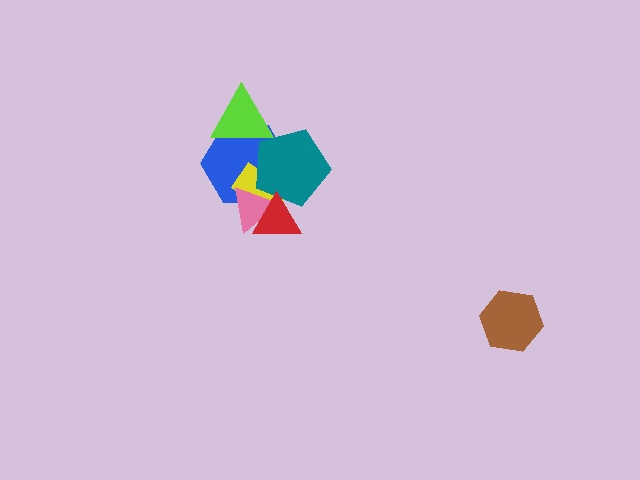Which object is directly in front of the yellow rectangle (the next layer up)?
The pink triangle is directly in front of the yellow rectangle.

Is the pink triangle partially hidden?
Yes, it is partially covered by another shape.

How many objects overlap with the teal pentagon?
5 objects overlap with the teal pentagon.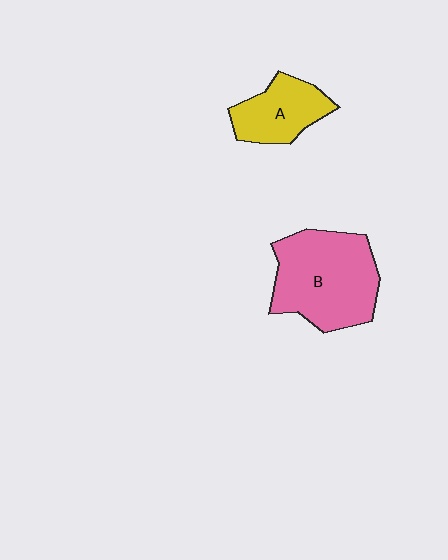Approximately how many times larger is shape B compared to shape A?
Approximately 1.9 times.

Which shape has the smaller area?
Shape A (yellow).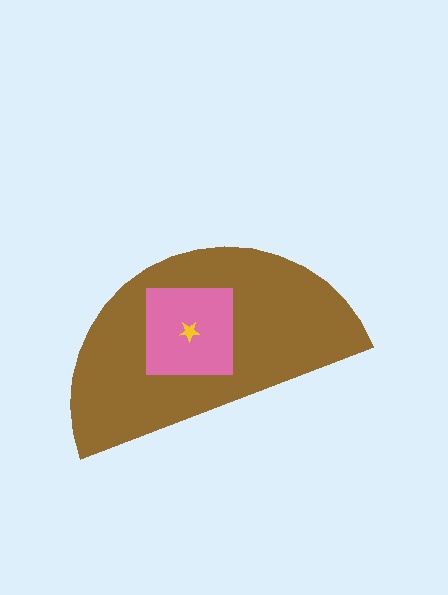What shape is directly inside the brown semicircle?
The pink square.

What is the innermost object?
The yellow star.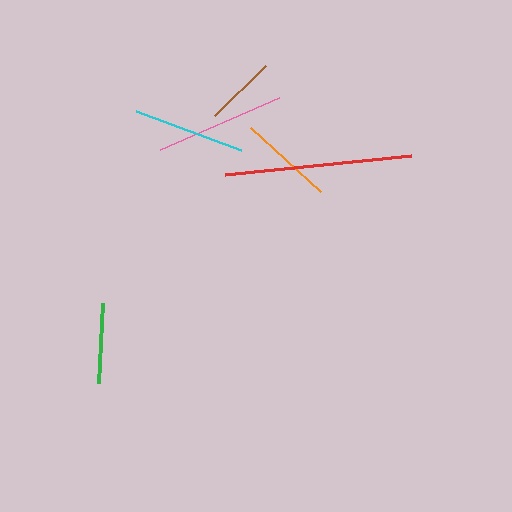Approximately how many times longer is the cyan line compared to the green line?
The cyan line is approximately 1.4 times the length of the green line.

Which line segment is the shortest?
The brown line is the shortest at approximately 71 pixels.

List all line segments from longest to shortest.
From longest to shortest: red, pink, cyan, orange, green, brown.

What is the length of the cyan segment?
The cyan segment is approximately 112 pixels long.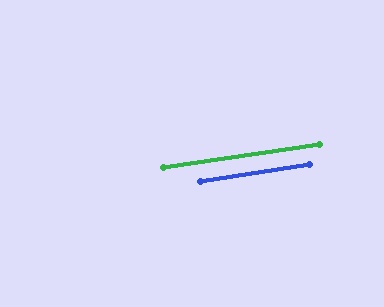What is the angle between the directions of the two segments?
Approximately 1 degree.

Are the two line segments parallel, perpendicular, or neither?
Parallel — their directions differ by only 0.5°.